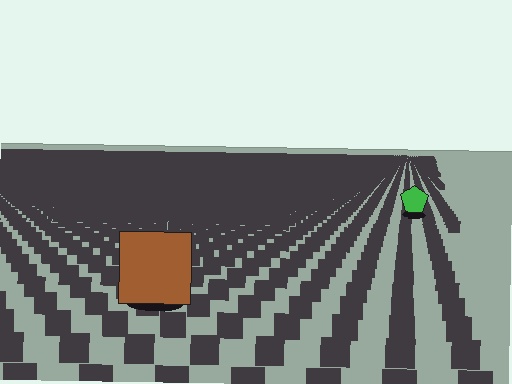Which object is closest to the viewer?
The brown square is closest. The texture marks near it are larger and more spread out.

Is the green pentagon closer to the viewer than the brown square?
No. The brown square is closer — you can tell from the texture gradient: the ground texture is coarser near it.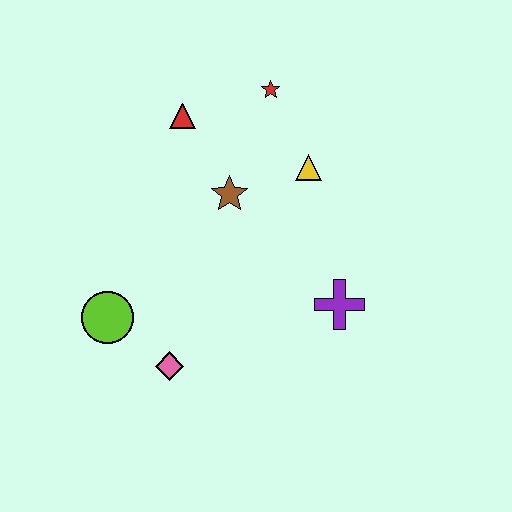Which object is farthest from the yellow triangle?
The lime circle is farthest from the yellow triangle.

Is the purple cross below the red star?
Yes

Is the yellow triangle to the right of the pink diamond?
Yes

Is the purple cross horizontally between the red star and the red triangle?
No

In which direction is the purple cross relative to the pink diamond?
The purple cross is to the right of the pink diamond.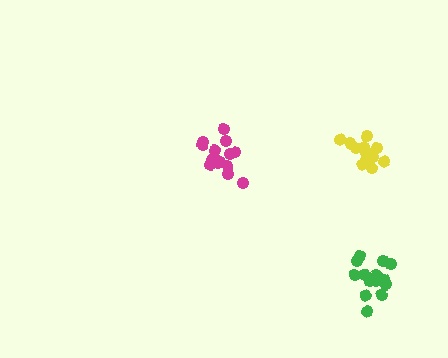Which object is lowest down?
The green cluster is bottommost.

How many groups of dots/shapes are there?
There are 3 groups.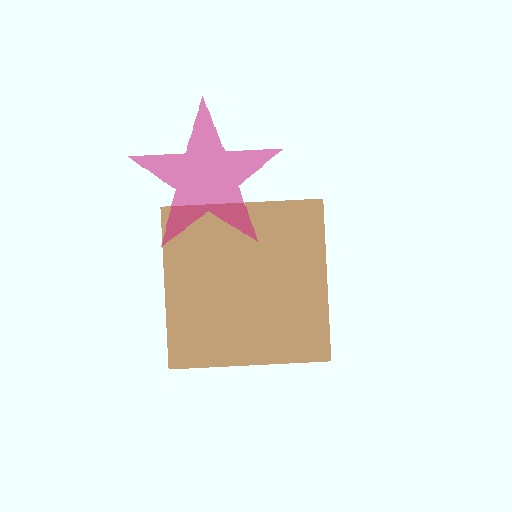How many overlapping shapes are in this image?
There are 2 overlapping shapes in the image.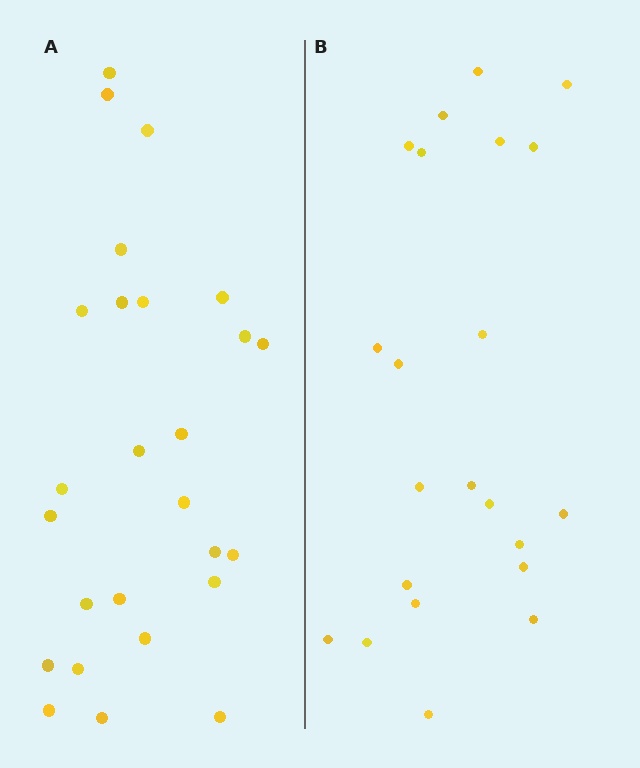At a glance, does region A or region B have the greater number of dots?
Region A (the left region) has more dots.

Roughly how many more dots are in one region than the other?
Region A has about 4 more dots than region B.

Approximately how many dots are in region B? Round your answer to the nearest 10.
About 20 dots. (The exact count is 22, which rounds to 20.)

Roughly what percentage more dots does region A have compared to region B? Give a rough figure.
About 20% more.